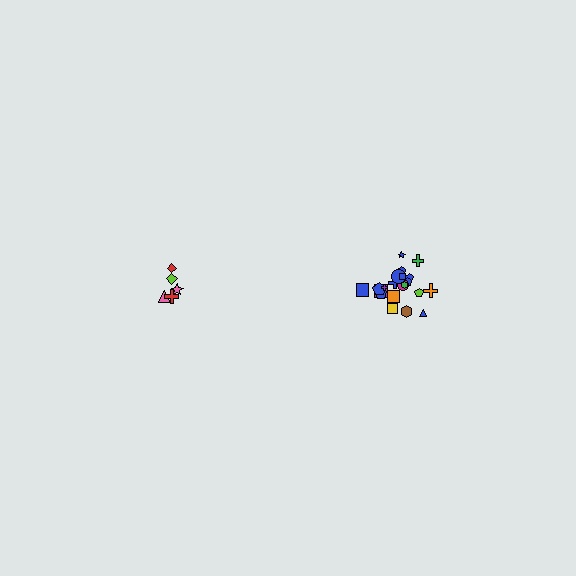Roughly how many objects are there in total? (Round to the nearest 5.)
Roughly 25 objects in total.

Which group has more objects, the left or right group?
The right group.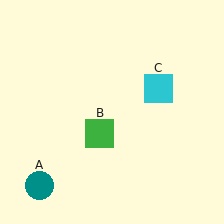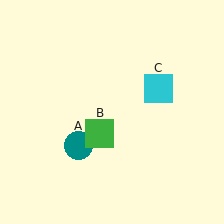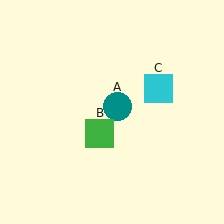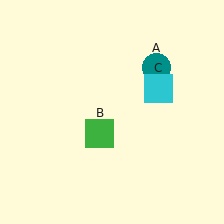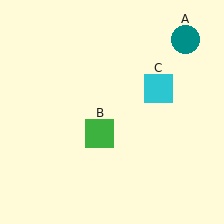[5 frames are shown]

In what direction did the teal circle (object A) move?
The teal circle (object A) moved up and to the right.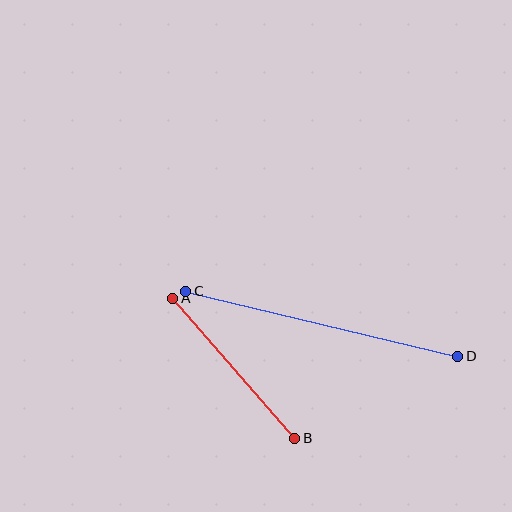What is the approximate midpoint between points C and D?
The midpoint is at approximately (322, 324) pixels.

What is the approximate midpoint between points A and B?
The midpoint is at approximately (234, 368) pixels.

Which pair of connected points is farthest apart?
Points C and D are farthest apart.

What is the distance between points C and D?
The distance is approximately 280 pixels.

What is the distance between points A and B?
The distance is approximately 186 pixels.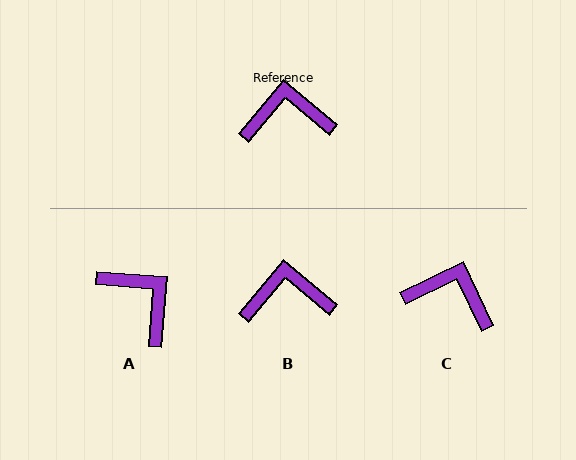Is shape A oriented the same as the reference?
No, it is off by about 55 degrees.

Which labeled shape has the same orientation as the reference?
B.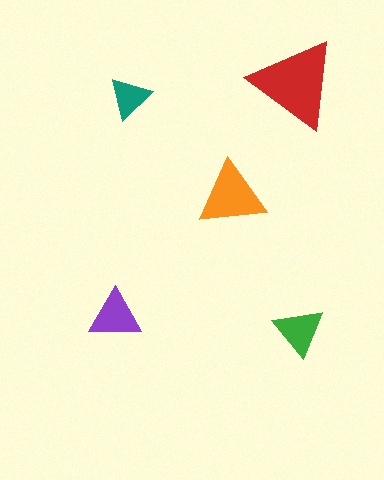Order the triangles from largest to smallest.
the red one, the orange one, the purple one, the green one, the teal one.